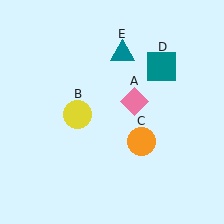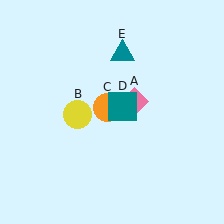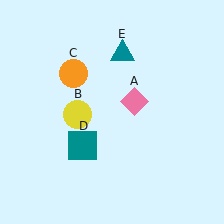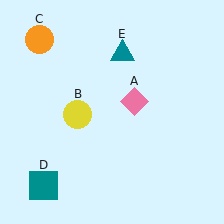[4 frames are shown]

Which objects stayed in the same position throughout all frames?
Pink diamond (object A) and yellow circle (object B) and teal triangle (object E) remained stationary.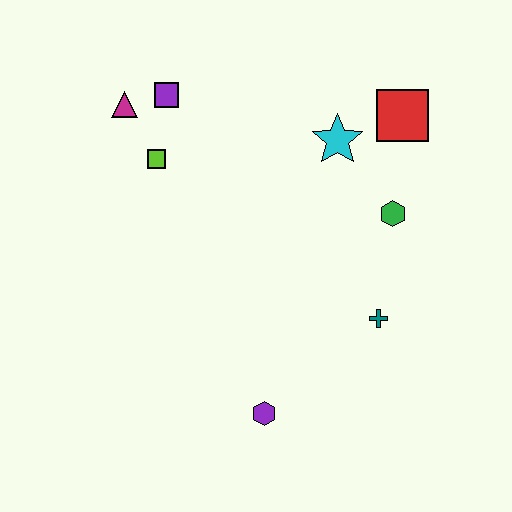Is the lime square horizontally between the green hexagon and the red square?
No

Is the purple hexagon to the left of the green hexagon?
Yes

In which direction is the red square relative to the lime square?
The red square is to the right of the lime square.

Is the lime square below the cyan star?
Yes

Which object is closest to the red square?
The cyan star is closest to the red square.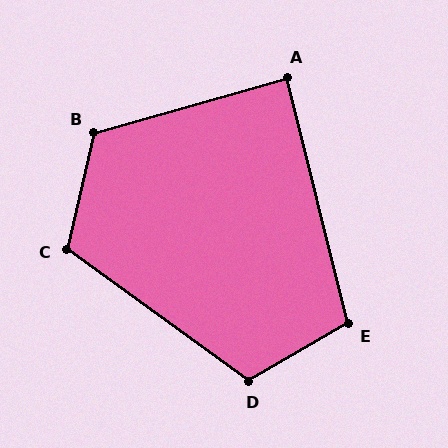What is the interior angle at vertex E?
Approximately 106 degrees (obtuse).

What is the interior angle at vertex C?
Approximately 113 degrees (obtuse).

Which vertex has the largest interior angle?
B, at approximately 119 degrees.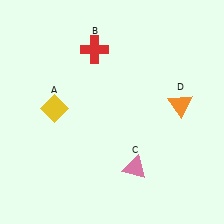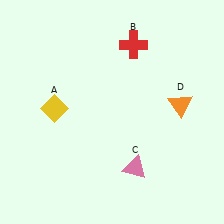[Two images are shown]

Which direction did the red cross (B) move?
The red cross (B) moved right.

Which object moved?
The red cross (B) moved right.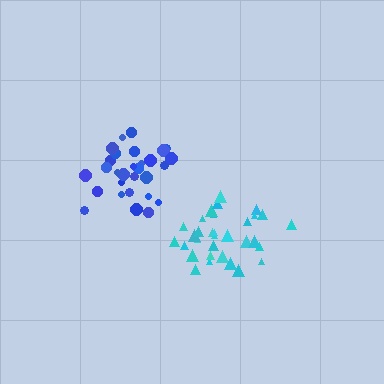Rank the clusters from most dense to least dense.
blue, cyan.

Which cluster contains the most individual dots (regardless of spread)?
Cyan (32).